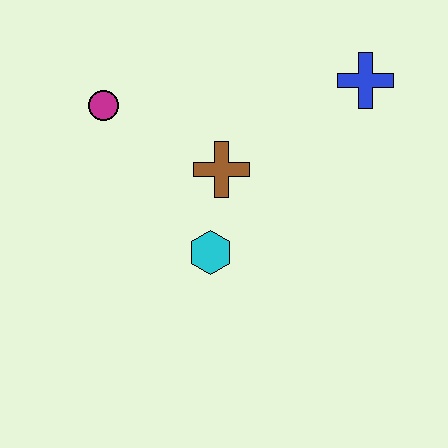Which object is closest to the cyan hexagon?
The brown cross is closest to the cyan hexagon.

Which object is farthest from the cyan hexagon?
The blue cross is farthest from the cyan hexagon.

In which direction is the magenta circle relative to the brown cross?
The magenta circle is to the left of the brown cross.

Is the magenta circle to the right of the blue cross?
No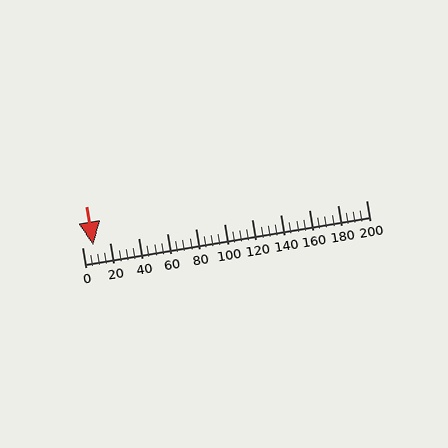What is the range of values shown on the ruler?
The ruler shows values from 0 to 200.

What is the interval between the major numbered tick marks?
The major tick marks are spaced 20 units apart.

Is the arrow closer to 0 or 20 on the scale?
The arrow is closer to 0.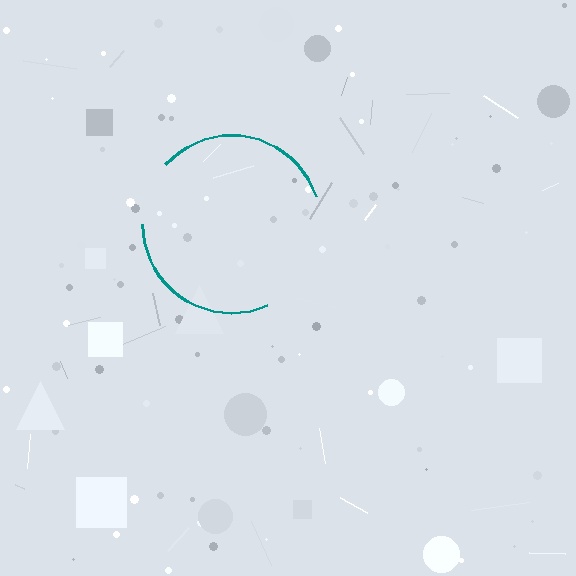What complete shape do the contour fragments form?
The contour fragments form a circle.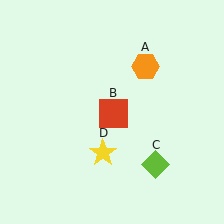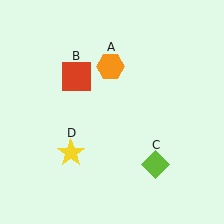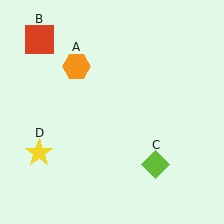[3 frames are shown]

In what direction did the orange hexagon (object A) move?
The orange hexagon (object A) moved left.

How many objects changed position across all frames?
3 objects changed position: orange hexagon (object A), red square (object B), yellow star (object D).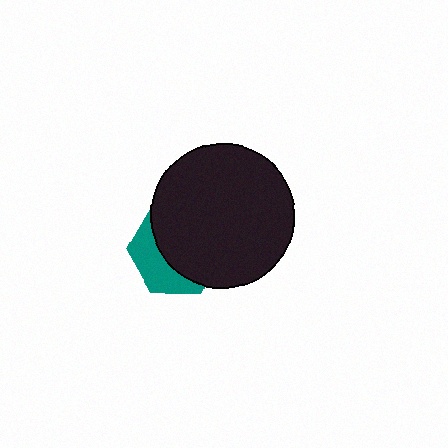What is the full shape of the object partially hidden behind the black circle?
The partially hidden object is a teal hexagon.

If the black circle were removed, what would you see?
You would see the complete teal hexagon.